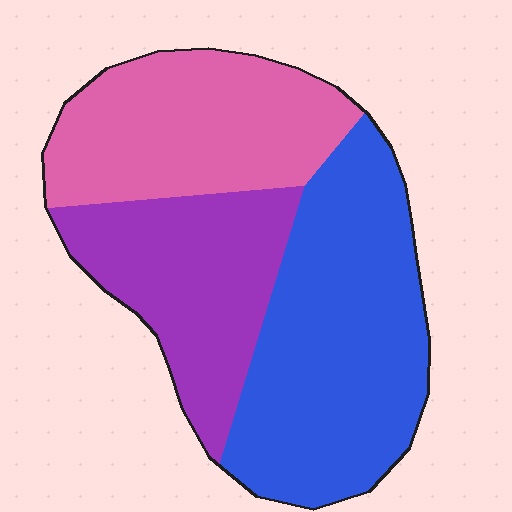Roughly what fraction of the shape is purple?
Purple takes up about one quarter (1/4) of the shape.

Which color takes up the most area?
Blue, at roughly 45%.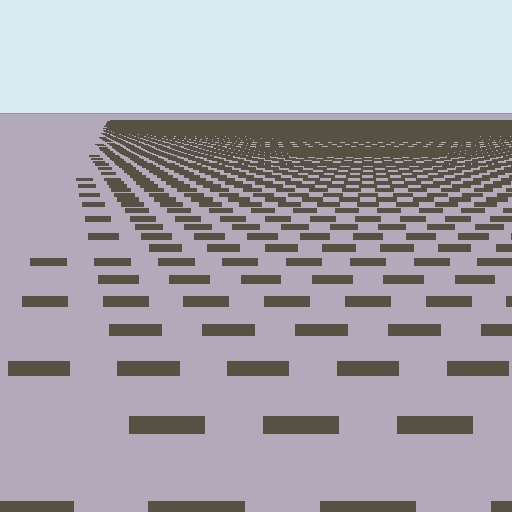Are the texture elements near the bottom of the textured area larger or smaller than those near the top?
Larger. Near the bottom, elements are closer to the viewer and appear at a bigger on-screen size.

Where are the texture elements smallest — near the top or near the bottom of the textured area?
Near the top.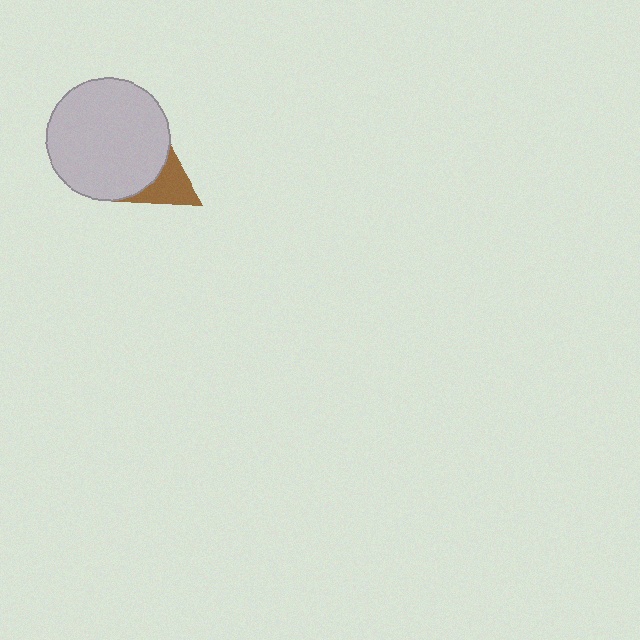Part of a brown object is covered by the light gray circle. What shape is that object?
It is a triangle.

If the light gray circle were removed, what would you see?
You would see the complete brown triangle.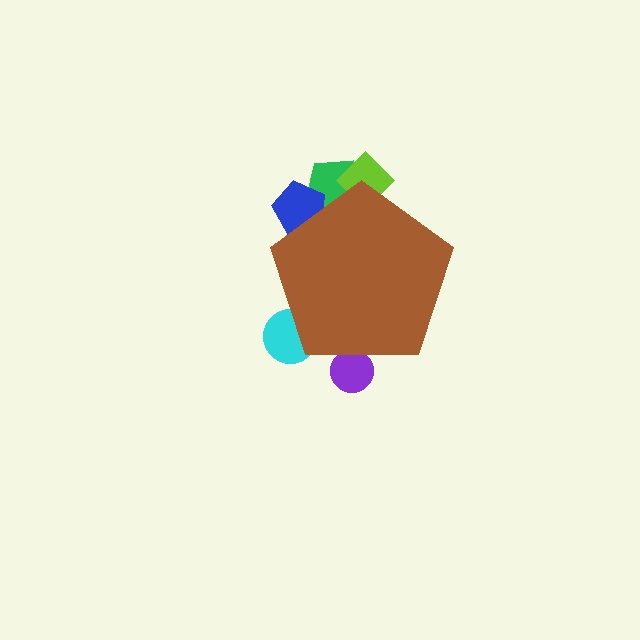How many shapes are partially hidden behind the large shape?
5 shapes are partially hidden.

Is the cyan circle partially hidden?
Yes, the cyan circle is partially hidden behind the brown pentagon.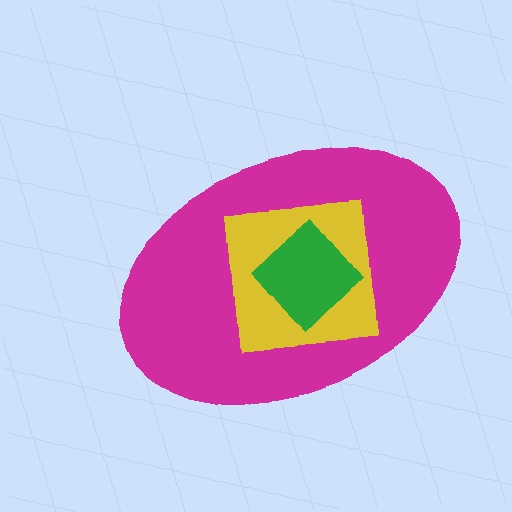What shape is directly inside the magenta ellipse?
The yellow square.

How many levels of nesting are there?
3.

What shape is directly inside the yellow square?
The green diamond.